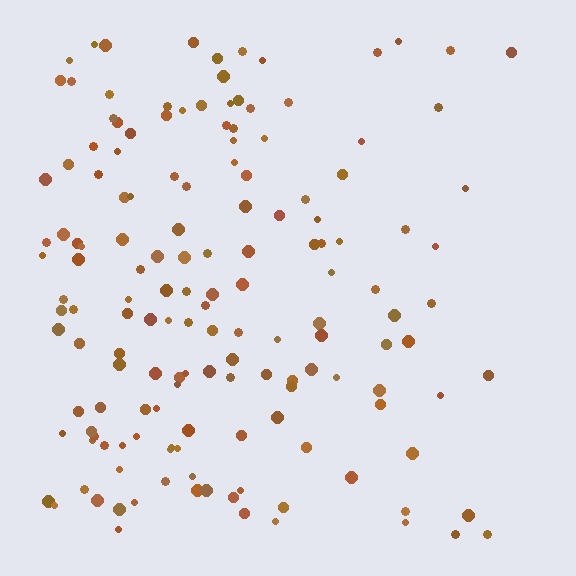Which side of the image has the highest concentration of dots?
The left.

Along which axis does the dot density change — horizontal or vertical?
Horizontal.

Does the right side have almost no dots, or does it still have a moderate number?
Still a moderate number, just noticeably fewer than the left.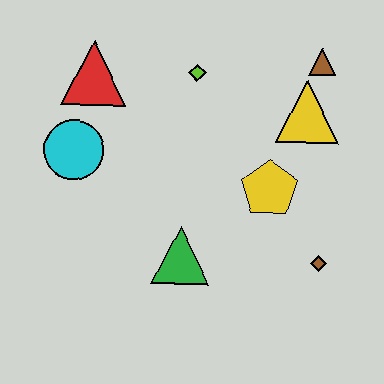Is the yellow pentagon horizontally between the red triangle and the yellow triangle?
Yes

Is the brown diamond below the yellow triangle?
Yes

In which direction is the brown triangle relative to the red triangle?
The brown triangle is to the right of the red triangle.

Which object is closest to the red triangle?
The cyan circle is closest to the red triangle.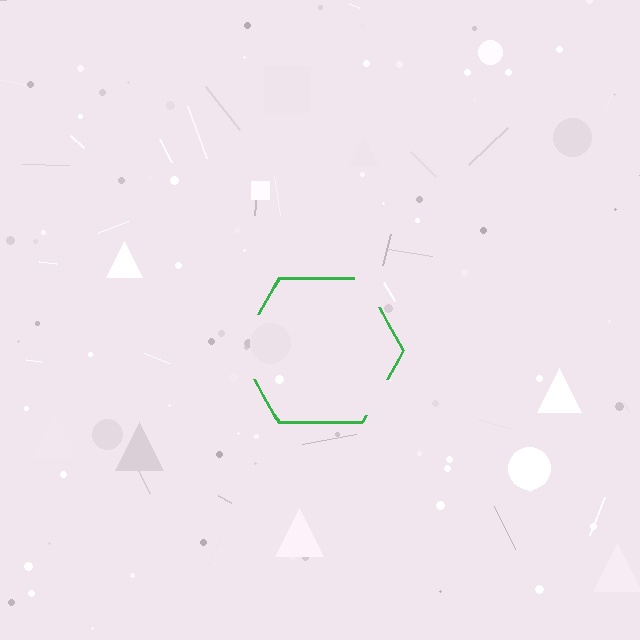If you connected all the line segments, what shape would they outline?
They would outline a hexagon.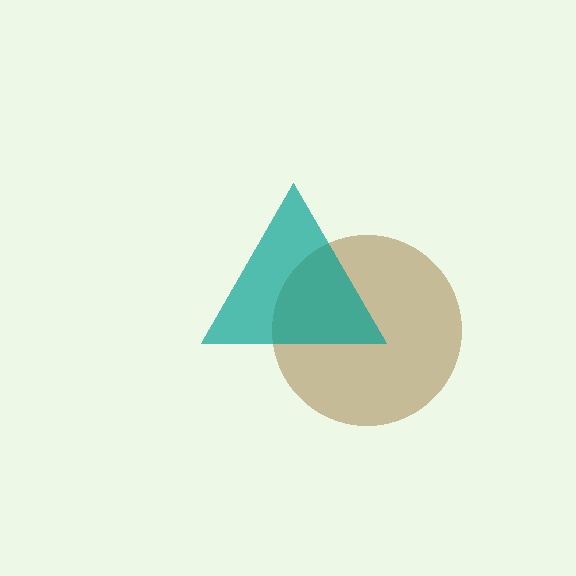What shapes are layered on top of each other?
The layered shapes are: a brown circle, a teal triangle.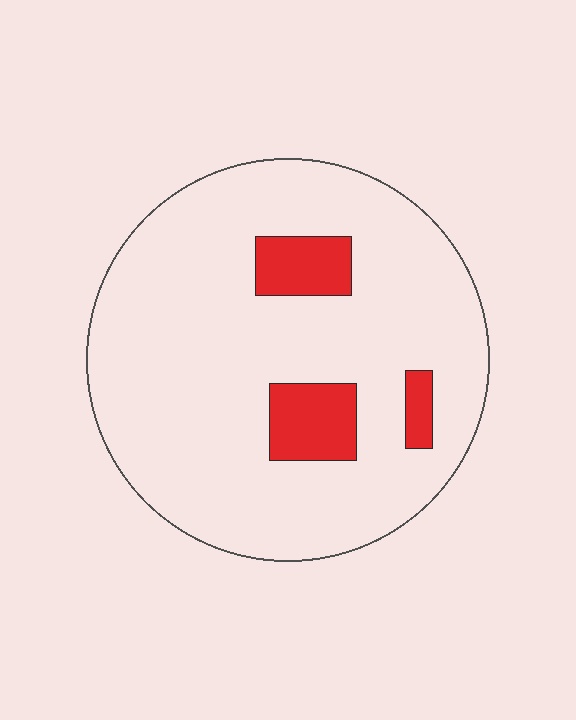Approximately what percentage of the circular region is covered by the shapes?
Approximately 10%.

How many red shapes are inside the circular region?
3.